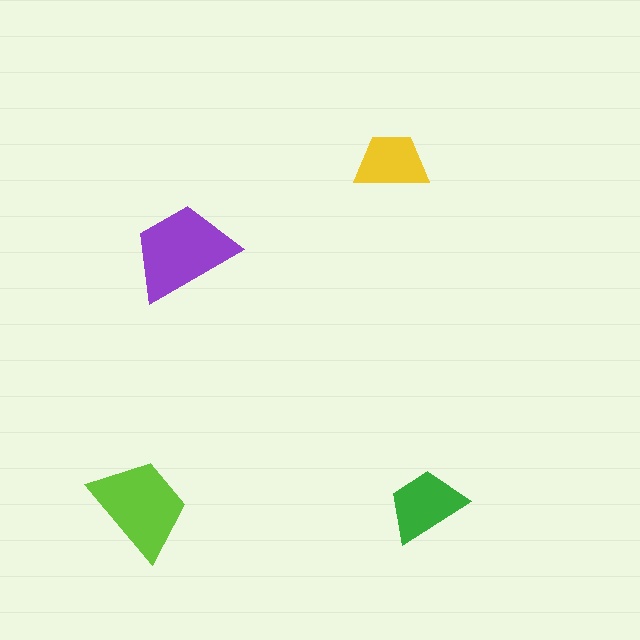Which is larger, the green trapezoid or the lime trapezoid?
The lime one.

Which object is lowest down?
The lime trapezoid is bottommost.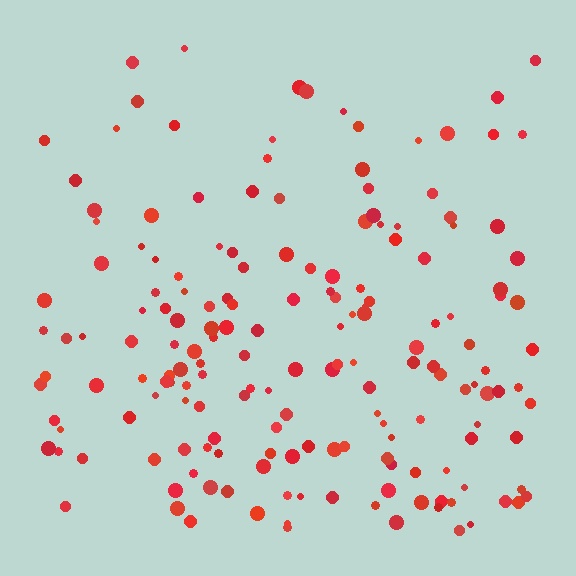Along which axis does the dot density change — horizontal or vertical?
Vertical.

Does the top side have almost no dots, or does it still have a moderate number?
Still a moderate number, just noticeably fewer than the bottom.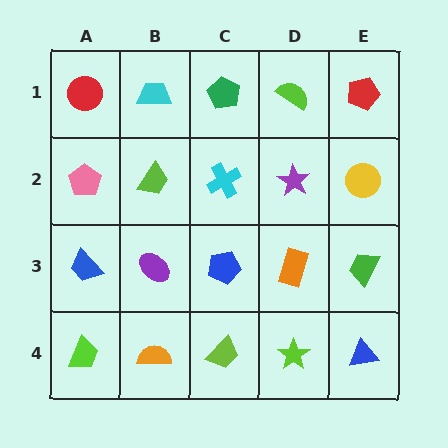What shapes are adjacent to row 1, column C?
A cyan cross (row 2, column C), a cyan trapezoid (row 1, column B), a lime semicircle (row 1, column D).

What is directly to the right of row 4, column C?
A lime star.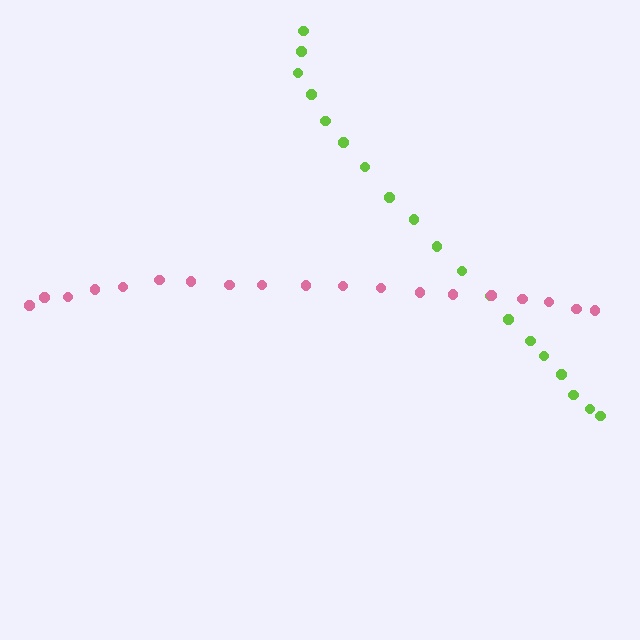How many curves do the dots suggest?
There are 2 distinct paths.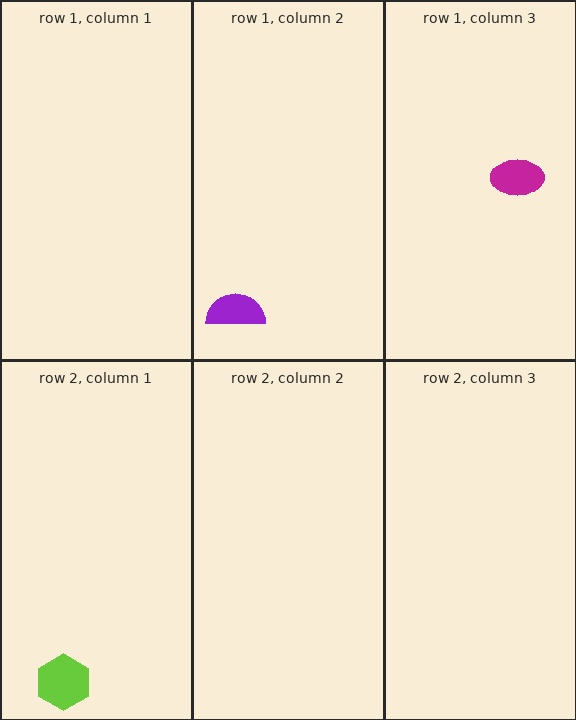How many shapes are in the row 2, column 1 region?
1.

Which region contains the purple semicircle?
The row 1, column 2 region.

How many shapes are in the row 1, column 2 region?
1.